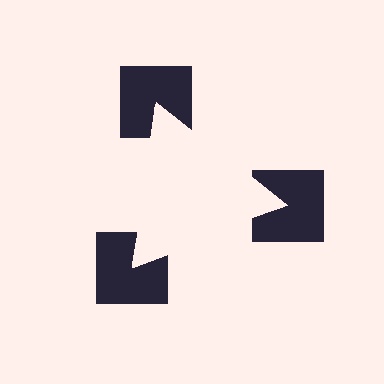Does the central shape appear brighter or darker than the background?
It typically appears slightly brighter than the background, even though no actual brightness change is drawn.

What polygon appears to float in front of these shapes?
An illusory triangle — its edges are inferred from the aligned wedge cuts in the notched squares, not physically drawn.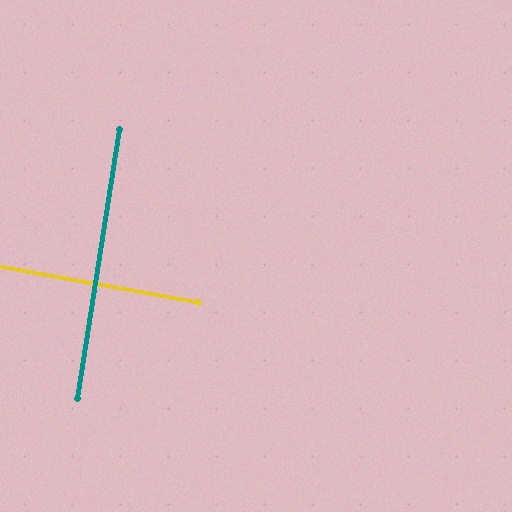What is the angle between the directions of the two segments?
Approximately 89 degrees.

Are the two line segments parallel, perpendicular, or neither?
Perpendicular — they meet at approximately 89°.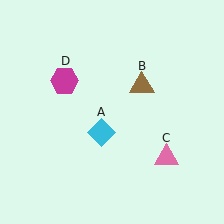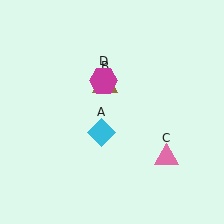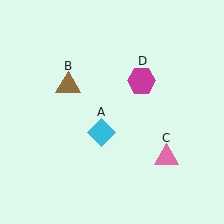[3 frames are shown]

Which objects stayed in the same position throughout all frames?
Cyan diamond (object A) and pink triangle (object C) remained stationary.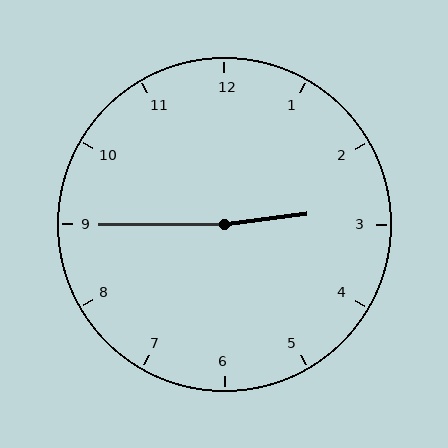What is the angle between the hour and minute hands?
Approximately 172 degrees.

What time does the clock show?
2:45.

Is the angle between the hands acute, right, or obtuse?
It is obtuse.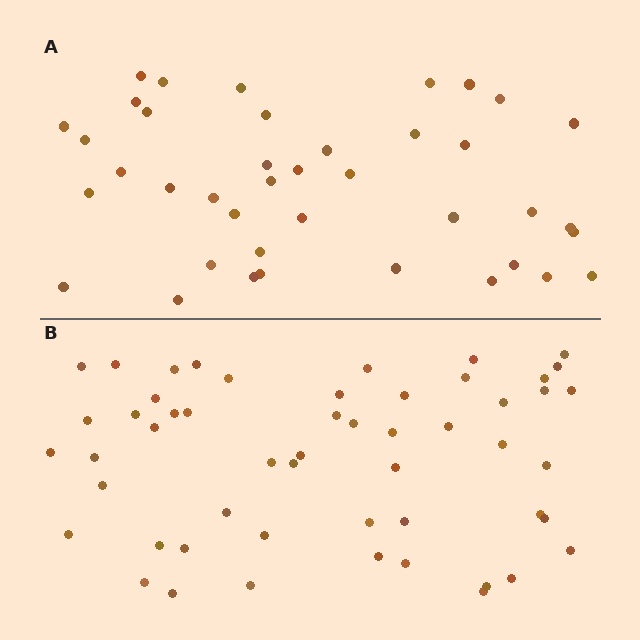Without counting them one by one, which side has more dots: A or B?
Region B (the bottom region) has more dots.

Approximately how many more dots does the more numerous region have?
Region B has approximately 15 more dots than region A.